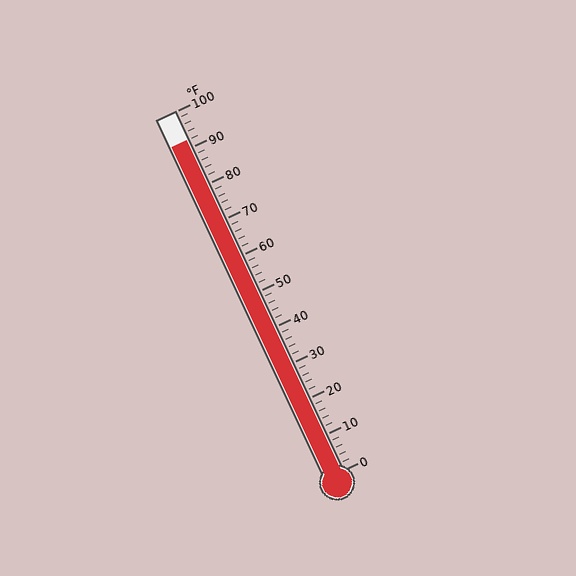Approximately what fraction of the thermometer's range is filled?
The thermometer is filled to approximately 90% of its range.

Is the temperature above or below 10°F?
The temperature is above 10°F.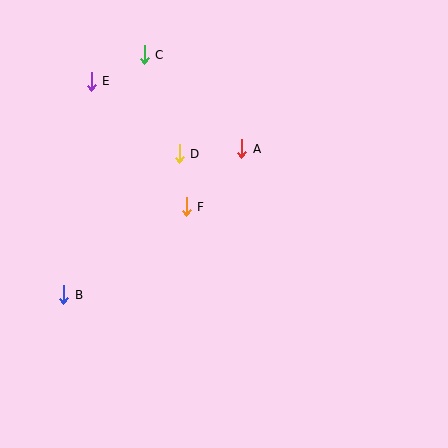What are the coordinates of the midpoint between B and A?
The midpoint between B and A is at (153, 222).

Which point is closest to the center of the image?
Point F at (186, 207) is closest to the center.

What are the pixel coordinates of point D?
Point D is at (179, 154).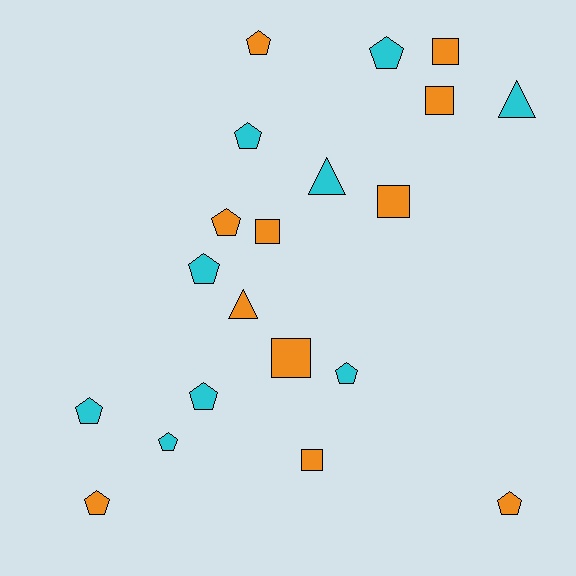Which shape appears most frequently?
Pentagon, with 11 objects.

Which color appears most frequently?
Orange, with 11 objects.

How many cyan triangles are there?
There are 2 cyan triangles.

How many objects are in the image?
There are 20 objects.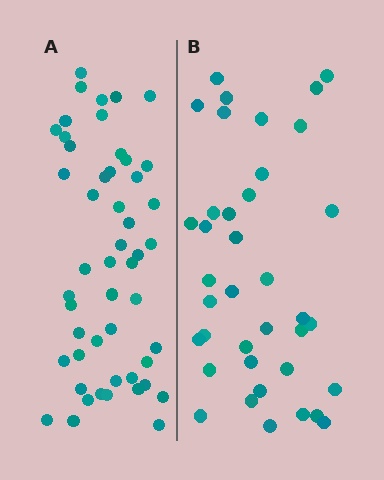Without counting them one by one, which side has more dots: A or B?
Region A (the left region) has more dots.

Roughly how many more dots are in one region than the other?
Region A has roughly 12 or so more dots than region B.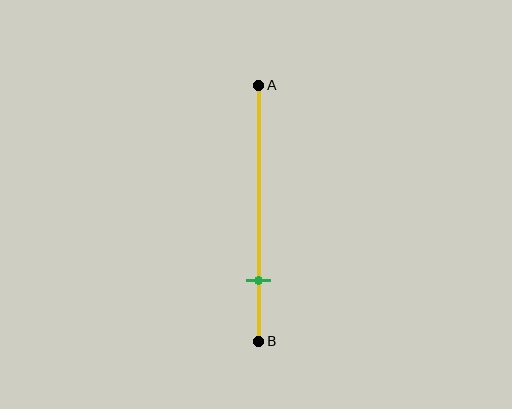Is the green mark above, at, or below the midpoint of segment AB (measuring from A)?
The green mark is below the midpoint of segment AB.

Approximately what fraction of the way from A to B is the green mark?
The green mark is approximately 75% of the way from A to B.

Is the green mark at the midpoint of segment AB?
No, the mark is at about 75% from A, not at the 50% midpoint.